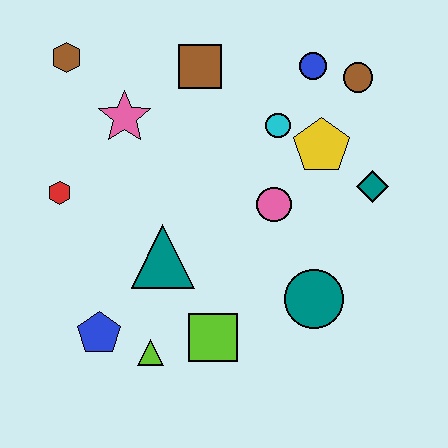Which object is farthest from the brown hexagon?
The teal circle is farthest from the brown hexagon.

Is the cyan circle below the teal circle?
No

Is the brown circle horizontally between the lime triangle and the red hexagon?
No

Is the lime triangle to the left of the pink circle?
Yes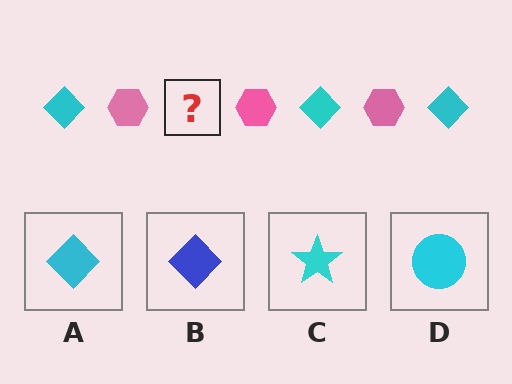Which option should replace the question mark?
Option A.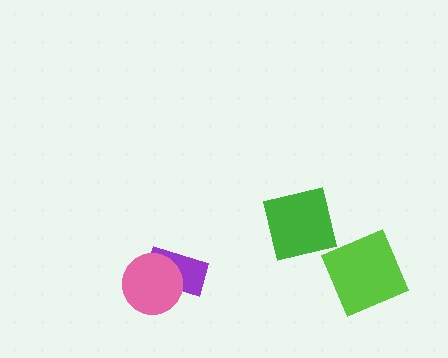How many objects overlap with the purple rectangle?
1 object overlaps with the purple rectangle.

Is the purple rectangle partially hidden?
Yes, it is partially covered by another shape.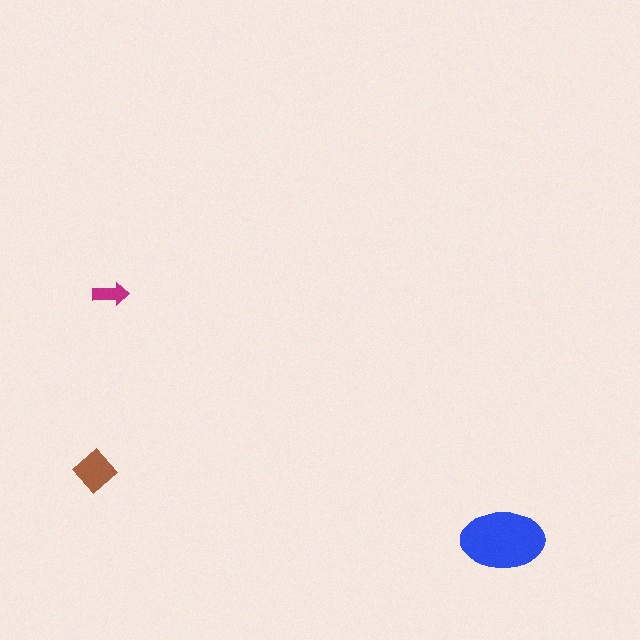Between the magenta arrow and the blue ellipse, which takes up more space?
The blue ellipse.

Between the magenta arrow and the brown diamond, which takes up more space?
The brown diamond.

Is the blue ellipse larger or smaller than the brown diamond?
Larger.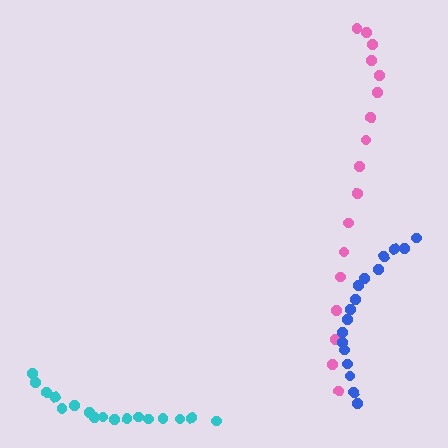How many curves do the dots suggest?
There are 3 distinct paths.